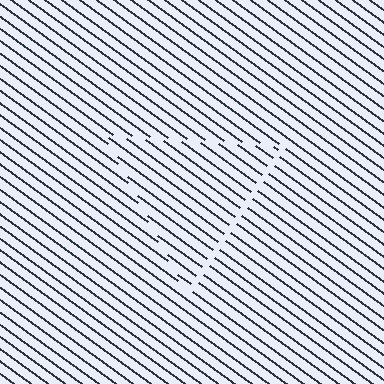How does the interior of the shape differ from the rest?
The interior of the shape contains the same grating, shifted by half a period — the contour is defined by the phase discontinuity where line-ends from the inner and outer gratings abut.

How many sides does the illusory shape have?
3 sides — the line-ends trace a triangle.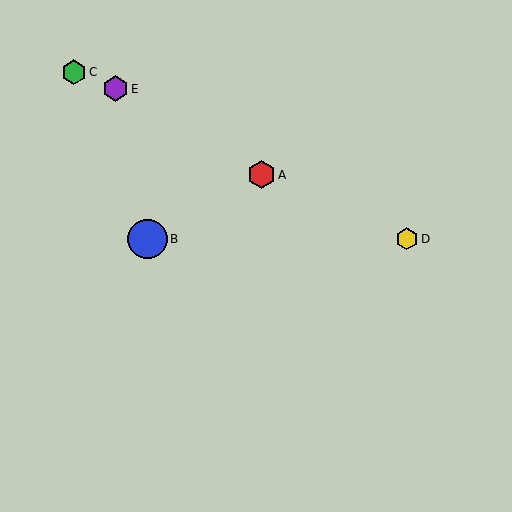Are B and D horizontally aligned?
Yes, both are at y≈239.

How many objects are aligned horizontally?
2 objects (B, D) are aligned horizontally.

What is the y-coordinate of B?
Object B is at y≈239.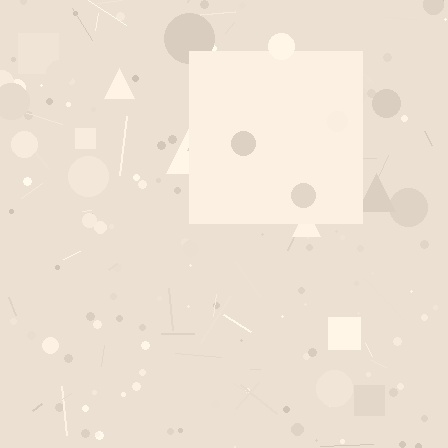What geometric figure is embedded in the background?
A square is embedded in the background.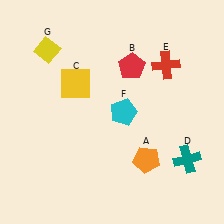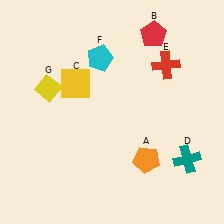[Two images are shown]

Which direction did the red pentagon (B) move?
The red pentagon (B) moved up.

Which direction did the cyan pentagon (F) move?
The cyan pentagon (F) moved up.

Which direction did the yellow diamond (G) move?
The yellow diamond (G) moved down.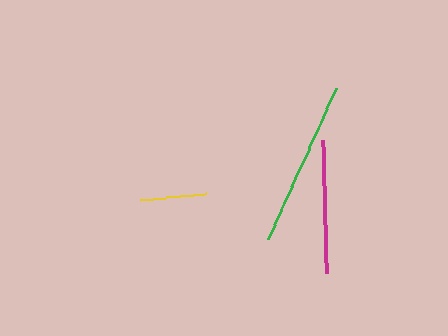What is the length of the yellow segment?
The yellow segment is approximately 67 pixels long.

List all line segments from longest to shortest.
From longest to shortest: green, magenta, yellow.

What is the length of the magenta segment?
The magenta segment is approximately 133 pixels long.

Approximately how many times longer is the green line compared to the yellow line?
The green line is approximately 2.5 times the length of the yellow line.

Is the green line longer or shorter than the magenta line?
The green line is longer than the magenta line.